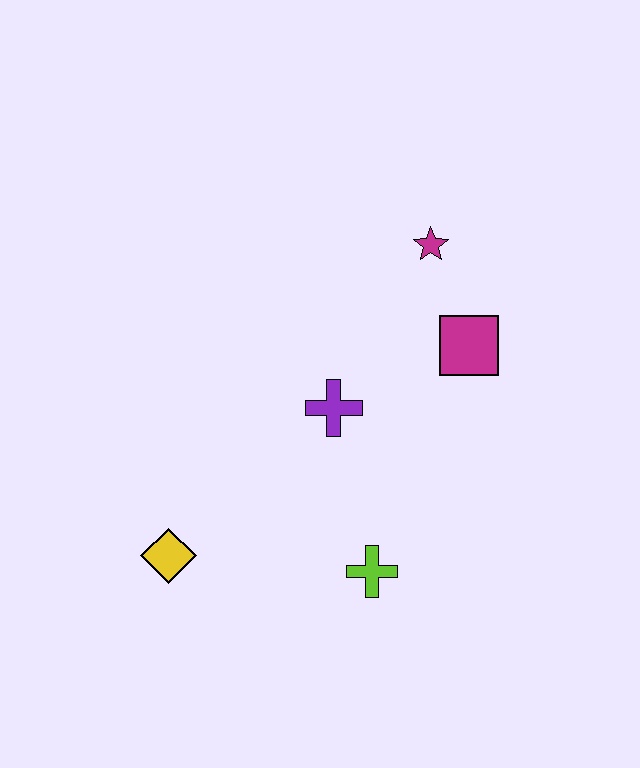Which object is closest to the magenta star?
The magenta square is closest to the magenta star.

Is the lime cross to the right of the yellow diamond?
Yes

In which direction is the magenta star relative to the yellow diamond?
The magenta star is above the yellow diamond.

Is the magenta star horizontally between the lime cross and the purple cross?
No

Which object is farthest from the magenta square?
The yellow diamond is farthest from the magenta square.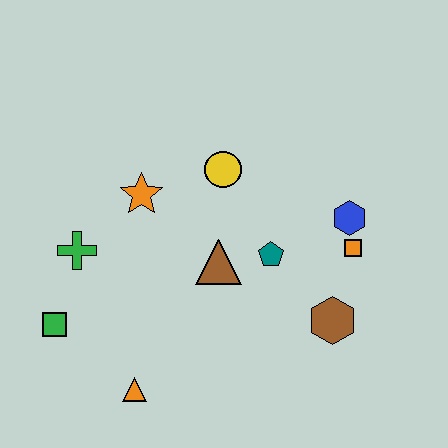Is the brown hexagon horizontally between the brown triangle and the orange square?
Yes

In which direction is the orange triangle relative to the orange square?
The orange triangle is to the left of the orange square.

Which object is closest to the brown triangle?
The teal pentagon is closest to the brown triangle.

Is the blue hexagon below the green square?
No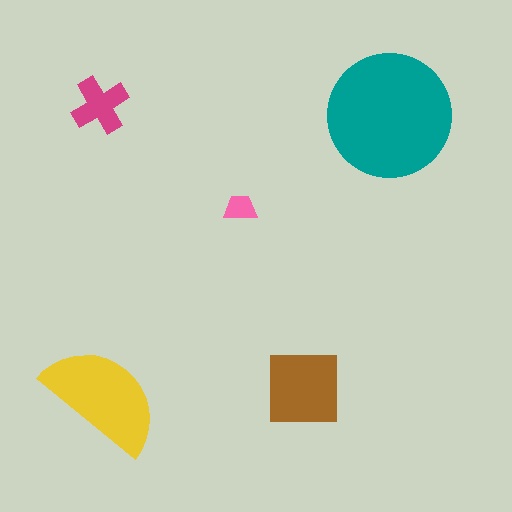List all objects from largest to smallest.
The teal circle, the yellow semicircle, the brown square, the magenta cross, the pink trapezoid.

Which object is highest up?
The magenta cross is topmost.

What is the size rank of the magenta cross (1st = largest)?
4th.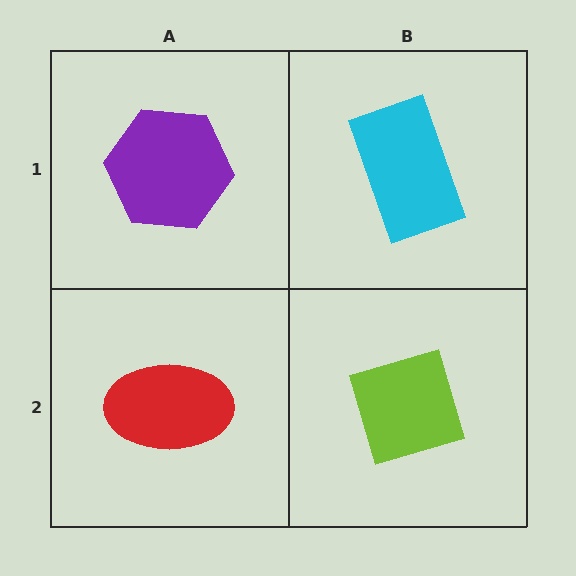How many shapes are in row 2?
2 shapes.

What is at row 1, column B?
A cyan rectangle.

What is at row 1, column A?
A purple hexagon.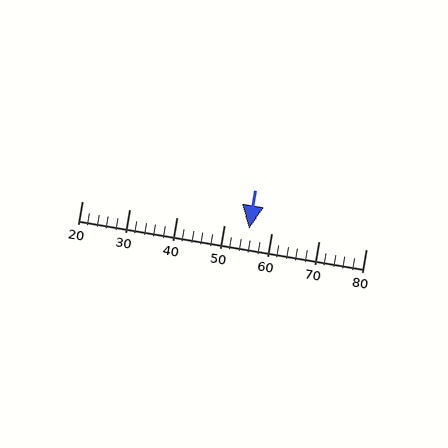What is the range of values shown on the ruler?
The ruler shows values from 20 to 80.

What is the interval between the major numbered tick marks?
The major tick marks are spaced 10 units apart.